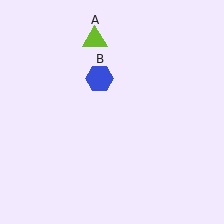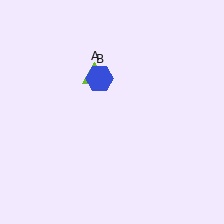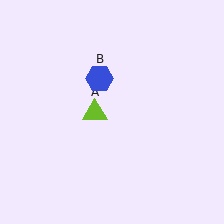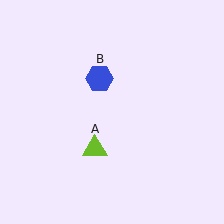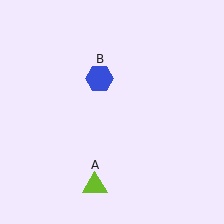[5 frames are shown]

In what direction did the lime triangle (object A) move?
The lime triangle (object A) moved down.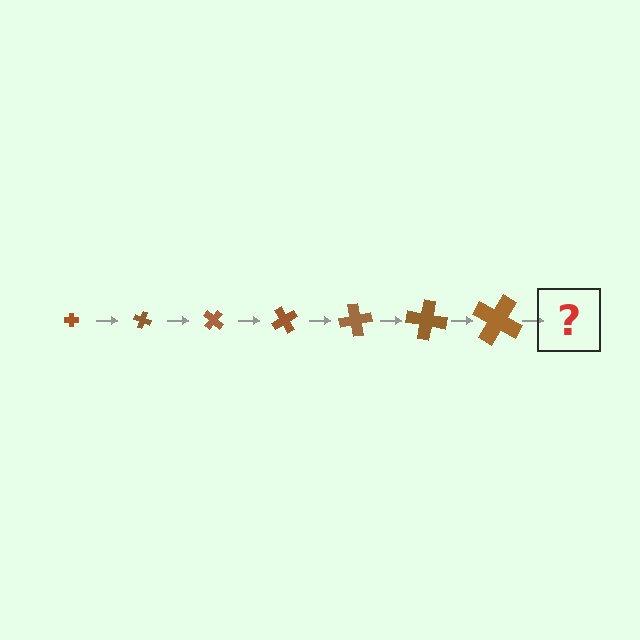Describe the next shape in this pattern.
It should be a cross, larger than the previous one and rotated 140 degrees from the start.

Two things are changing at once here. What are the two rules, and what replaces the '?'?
The two rules are that the cross grows larger each step and it rotates 20 degrees each step. The '?' should be a cross, larger than the previous one and rotated 140 degrees from the start.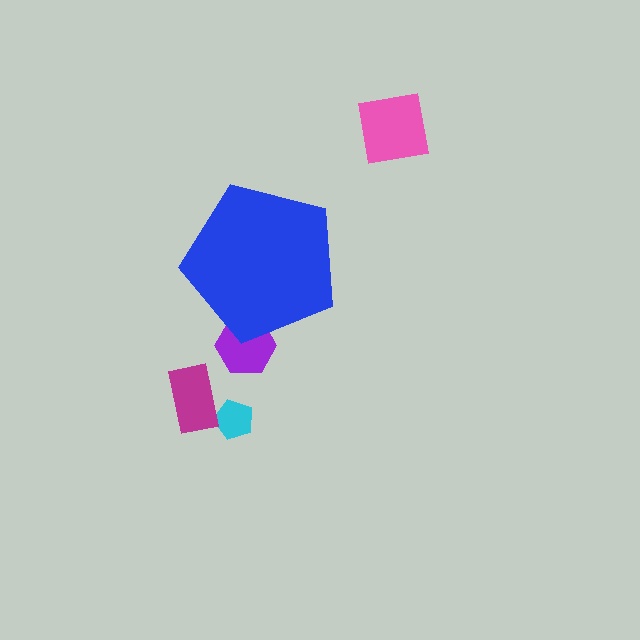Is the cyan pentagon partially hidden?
No, the cyan pentagon is fully visible.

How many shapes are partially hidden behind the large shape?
1 shape is partially hidden.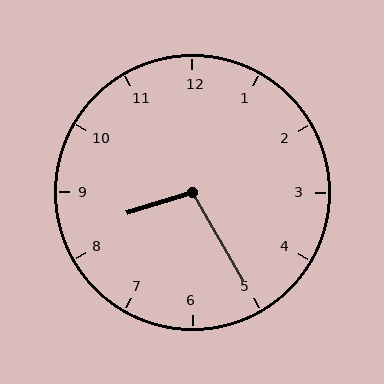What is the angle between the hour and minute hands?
Approximately 102 degrees.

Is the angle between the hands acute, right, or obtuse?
It is obtuse.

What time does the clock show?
8:25.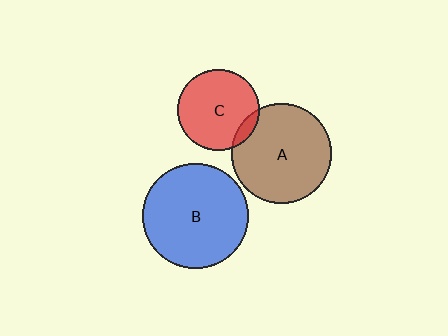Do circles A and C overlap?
Yes.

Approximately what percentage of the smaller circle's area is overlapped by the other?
Approximately 10%.